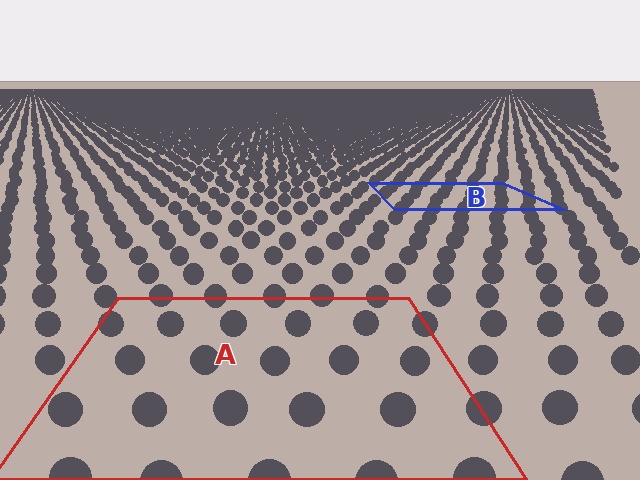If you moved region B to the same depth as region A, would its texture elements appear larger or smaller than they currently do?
They would appear larger. At a closer depth, the same texture elements are projected at a bigger on-screen size.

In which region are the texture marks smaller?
The texture marks are smaller in region B, because it is farther away.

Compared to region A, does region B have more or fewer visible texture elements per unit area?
Region B has more texture elements per unit area — they are packed more densely because it is farther away.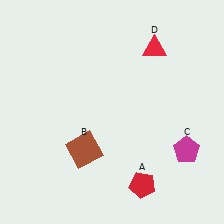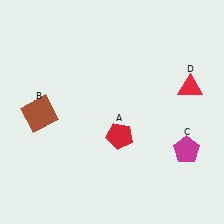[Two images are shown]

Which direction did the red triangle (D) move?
The red triangle (D) moved down.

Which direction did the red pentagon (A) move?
The red pentagon (A) moved up.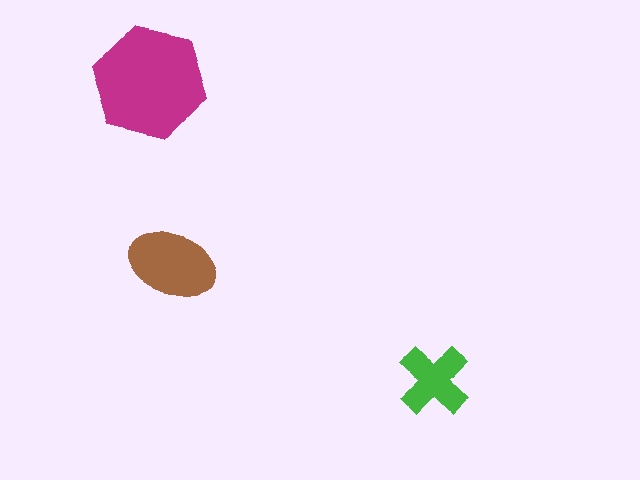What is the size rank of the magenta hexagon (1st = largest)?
1st.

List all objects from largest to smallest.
The magenta hexagon, the brown ellipse, the green cross.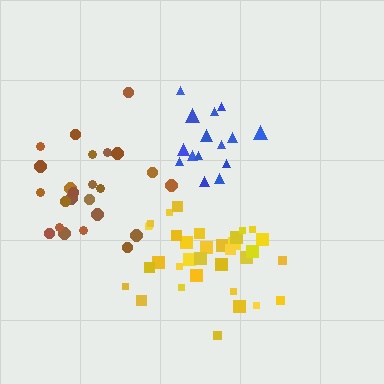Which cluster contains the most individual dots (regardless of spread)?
Yellow (34).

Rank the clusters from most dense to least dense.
yellow, blue, brown.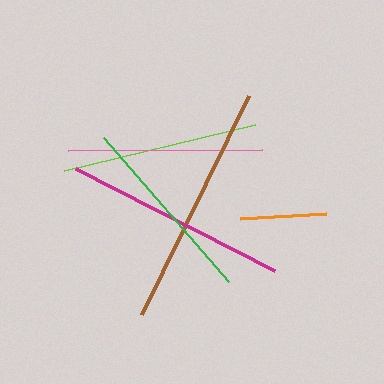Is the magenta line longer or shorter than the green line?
The magenta line is longer than the green line.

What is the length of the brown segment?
The brown segment is approximately 244 pixels long.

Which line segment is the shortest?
The orange line is the shortest at approximately 87 pixels.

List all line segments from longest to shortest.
From longest to shortest: brown, magenta, lime, pink, green, orange.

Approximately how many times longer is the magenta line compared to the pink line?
The magenta line is approximately 1.2 times the length of the pink line.